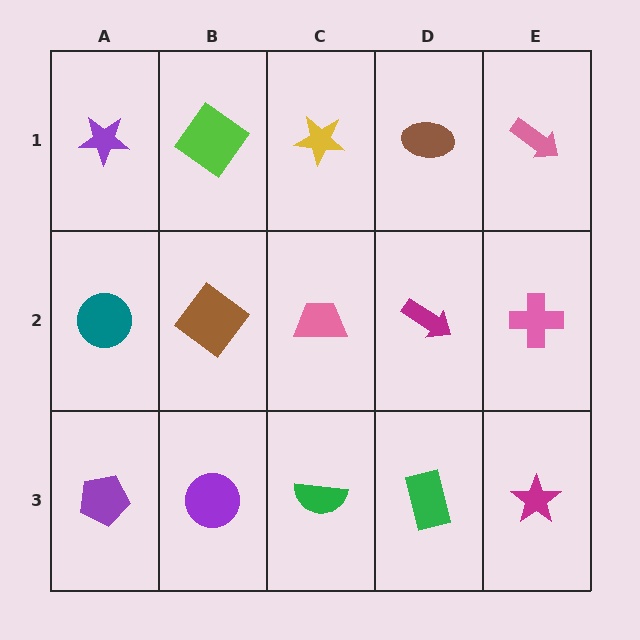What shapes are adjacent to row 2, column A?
A purple star (row 1, column A), a purple pentagon (row 3, column A), a brown diamond (row 2, column B).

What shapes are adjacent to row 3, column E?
A pink cross (row 2, column E), a green rectangle (row 3, column D).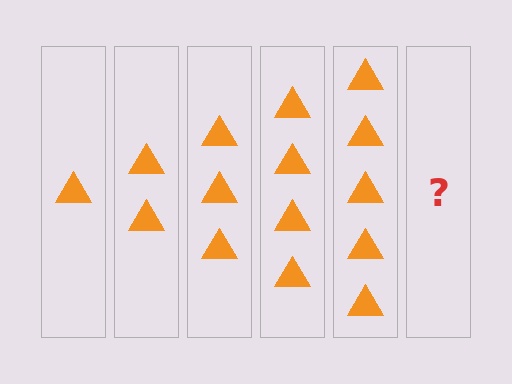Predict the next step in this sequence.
The next step is 6 triangles.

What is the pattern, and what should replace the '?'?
The pattern is that each step adds one more triangle. The '?' should be 6 triangles.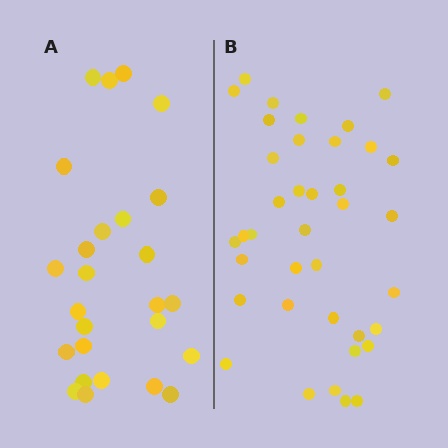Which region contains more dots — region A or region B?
Region B (the right region) has more dots.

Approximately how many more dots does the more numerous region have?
Region B has roughly 12 or so more dots than region A.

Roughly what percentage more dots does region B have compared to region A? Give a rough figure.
About 45% more.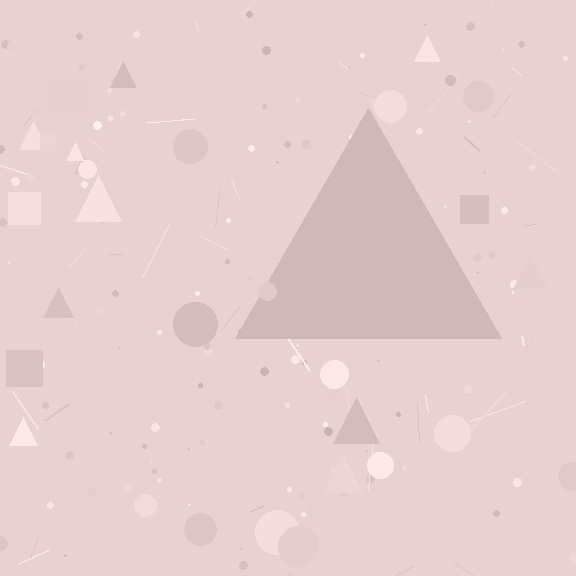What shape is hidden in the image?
A triangle is hidden in the image.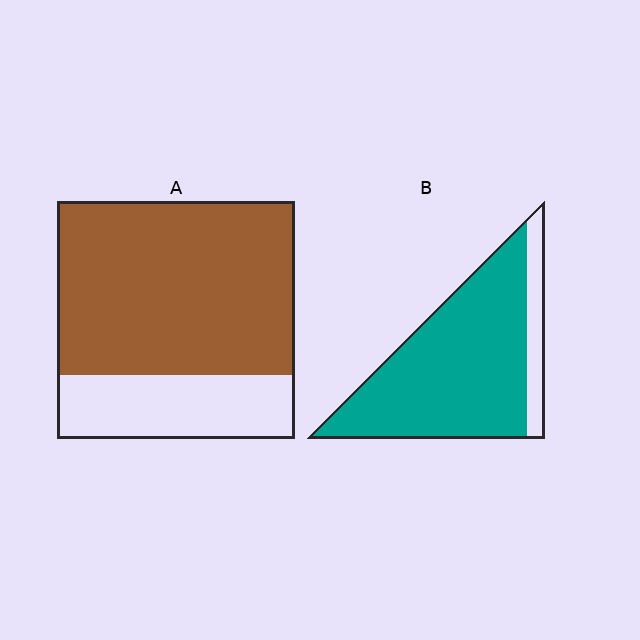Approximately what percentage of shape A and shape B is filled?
A is approximately 75% and B is approximately 85%.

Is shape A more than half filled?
Yes.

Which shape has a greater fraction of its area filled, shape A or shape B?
Shape B.